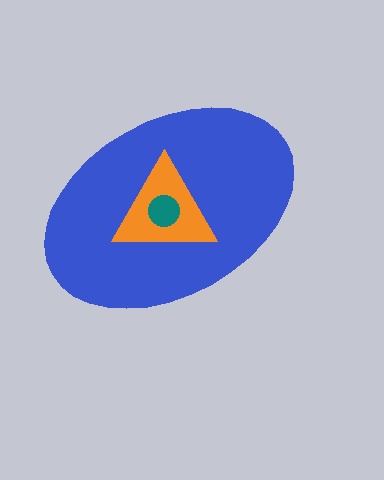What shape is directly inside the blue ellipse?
The orange triangle.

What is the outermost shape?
The blue ellipse.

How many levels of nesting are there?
3.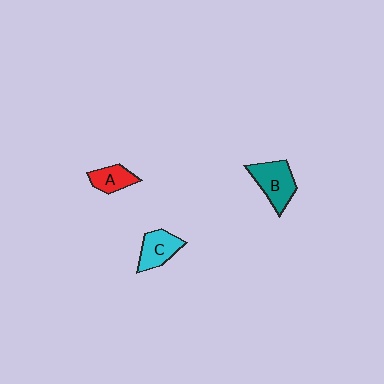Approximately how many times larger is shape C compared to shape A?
Approximately 1.3 times.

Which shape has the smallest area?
Shape A (red).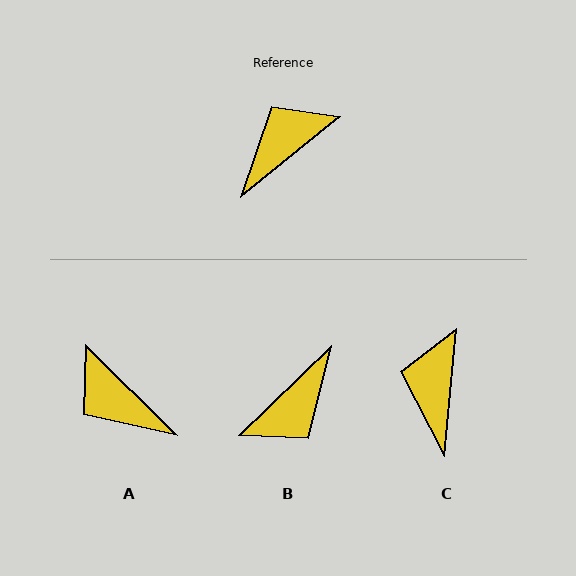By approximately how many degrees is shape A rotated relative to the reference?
Approximately 97 degrees counter-clockwise.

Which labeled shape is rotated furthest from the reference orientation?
B, about 175 degrees away.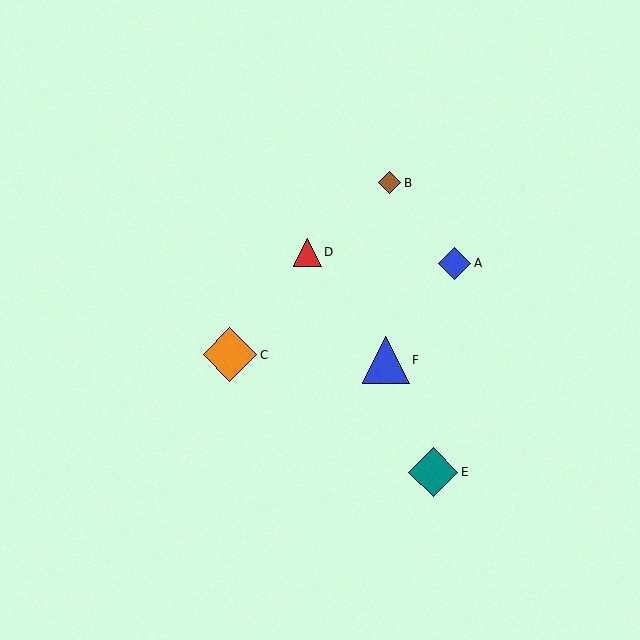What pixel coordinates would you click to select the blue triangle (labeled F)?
Click at (386, 360) to select the blue triangle F.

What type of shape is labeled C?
Shape C is an orange diamond.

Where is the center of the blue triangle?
The center of the blue triangle is at (386, 360).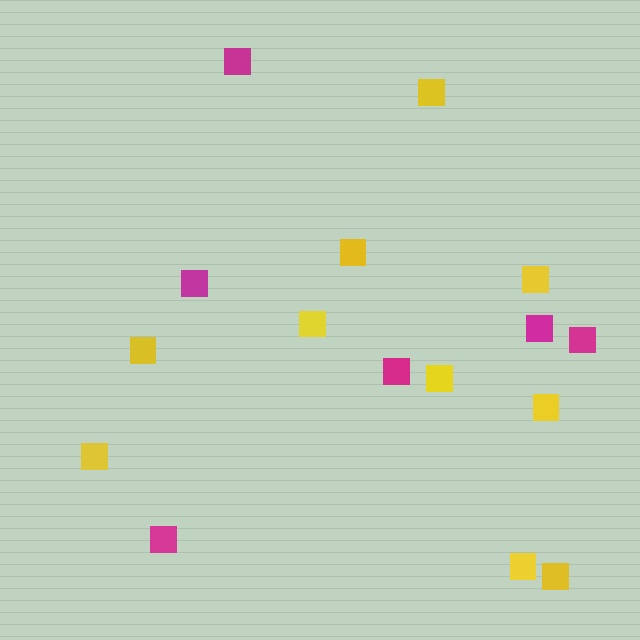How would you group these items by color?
There are 2 groups: one group of magenta squares (6) and one group of yellow squares (10).